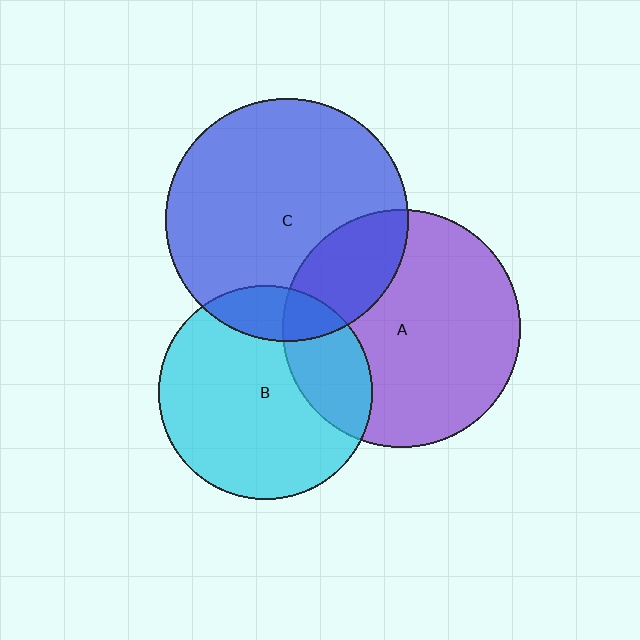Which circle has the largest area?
Circle C (blue).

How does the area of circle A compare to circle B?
Approximately 1.2 times.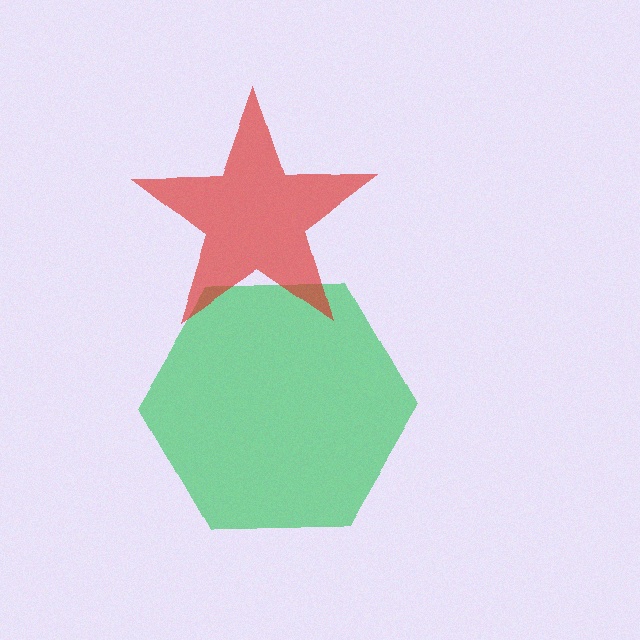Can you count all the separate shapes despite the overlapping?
Yes, there are 2 separate shapes.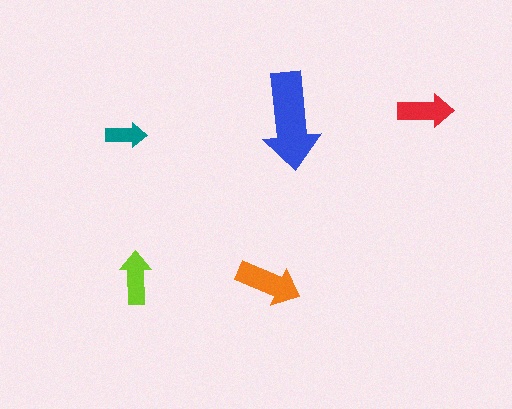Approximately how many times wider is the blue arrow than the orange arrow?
About 1.5 times wider.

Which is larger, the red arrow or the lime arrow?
The red one.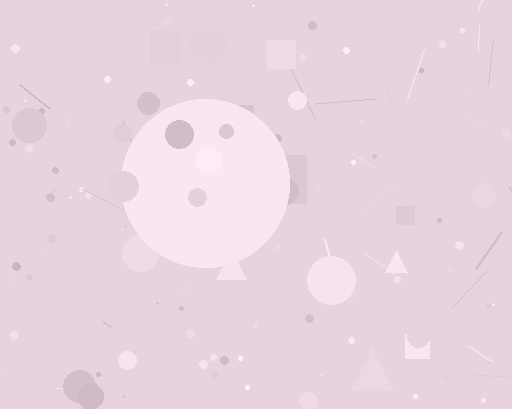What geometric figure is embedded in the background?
A circle is embedded in the background.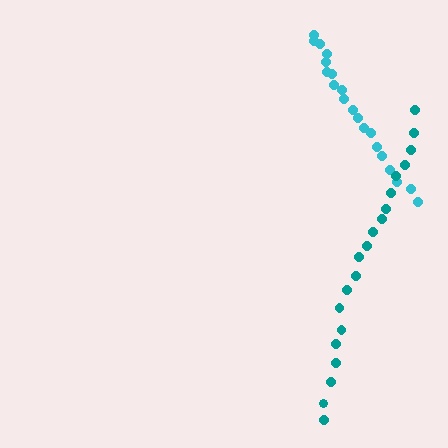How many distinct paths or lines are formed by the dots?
There are 2 distinct paths.